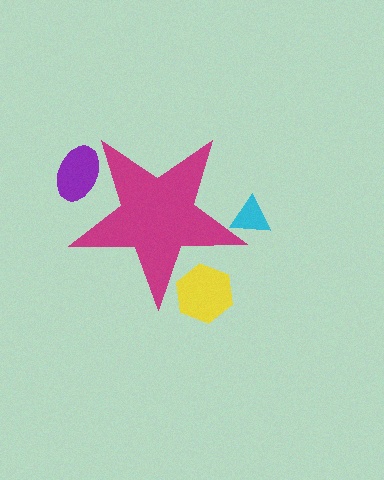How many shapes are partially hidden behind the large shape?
3 shapes are partially hidden.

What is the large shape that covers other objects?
A magenta star.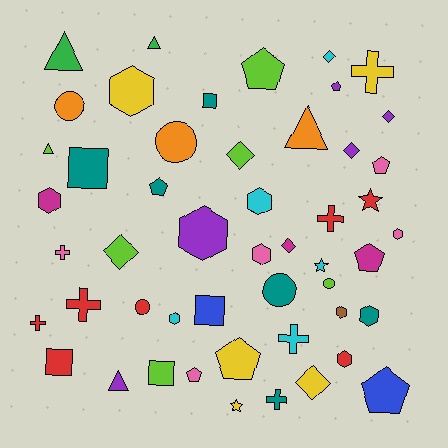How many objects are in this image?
There are 50 objects.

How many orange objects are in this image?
There are 3 orange objects.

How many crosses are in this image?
There are 7 crosses.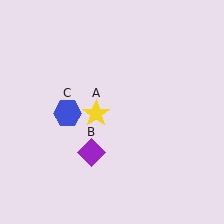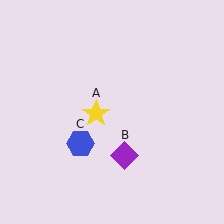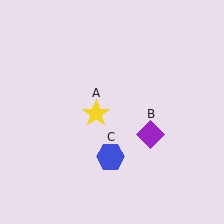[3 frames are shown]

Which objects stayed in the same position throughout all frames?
Yellow star (object A) remained stationary.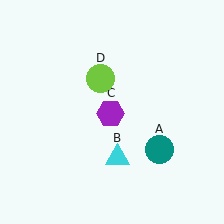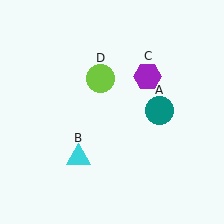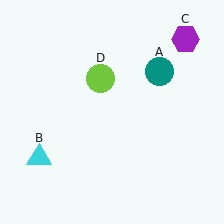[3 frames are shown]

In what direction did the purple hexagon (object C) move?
The purple hexagon (object C) moved up and to the right.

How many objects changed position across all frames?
3 objects changed position: teal circle (object A), cyan triangle (object B), purple hexagon (object C).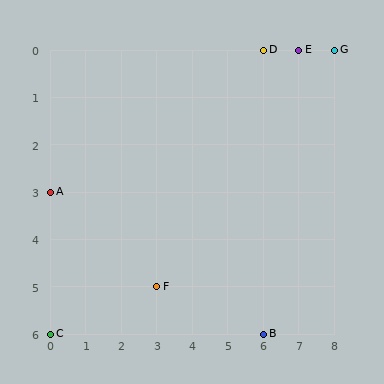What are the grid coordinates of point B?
Point B is at grid coordinates (6, 6).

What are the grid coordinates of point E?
Point E is at grid coordinates (7, 0).